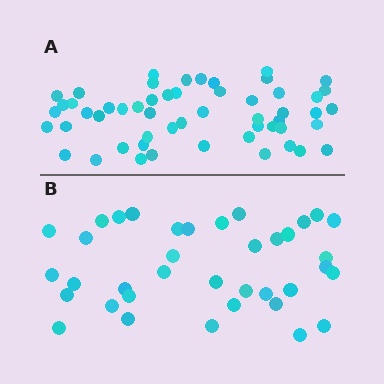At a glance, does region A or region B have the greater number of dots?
Region A (the top region) has more dots.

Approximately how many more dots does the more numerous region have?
Region A has approximately 15 more dots than region B.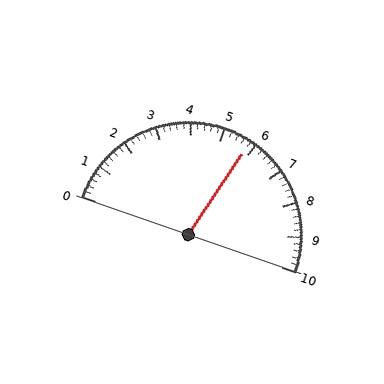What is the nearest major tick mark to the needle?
The nearest major tick mark is 6.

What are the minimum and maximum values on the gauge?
The gauge ranges from 0 to 10.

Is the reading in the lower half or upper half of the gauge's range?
The reading is in the upper half of the range (0 to 10).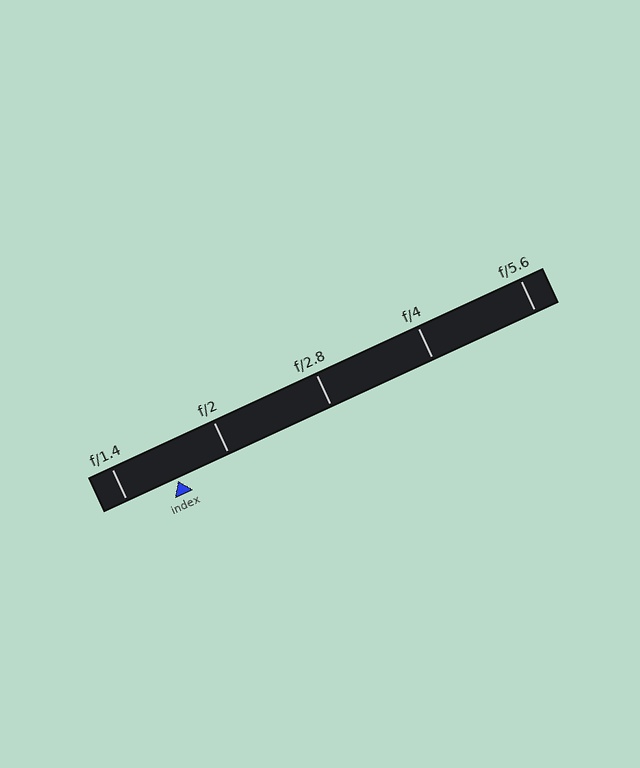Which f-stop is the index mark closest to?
The index mark is closest to f/1.4.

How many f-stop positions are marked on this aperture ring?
There are 5 f-stop positions marked.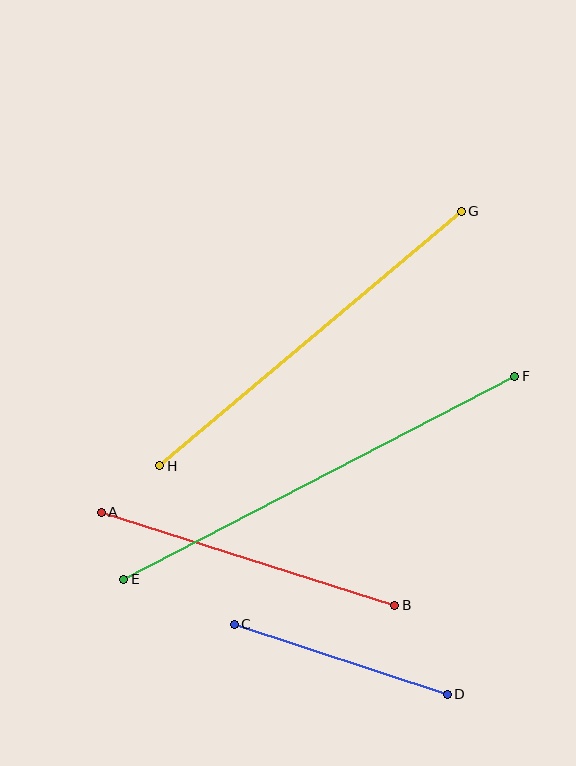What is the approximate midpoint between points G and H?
The midpoint is at approximately (310, 339) pixels.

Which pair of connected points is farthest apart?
Points E and F are farthest apart.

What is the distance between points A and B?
The distance is approximately 308 pixels.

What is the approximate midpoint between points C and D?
The midpoint is at approximately (341, 659) pixels.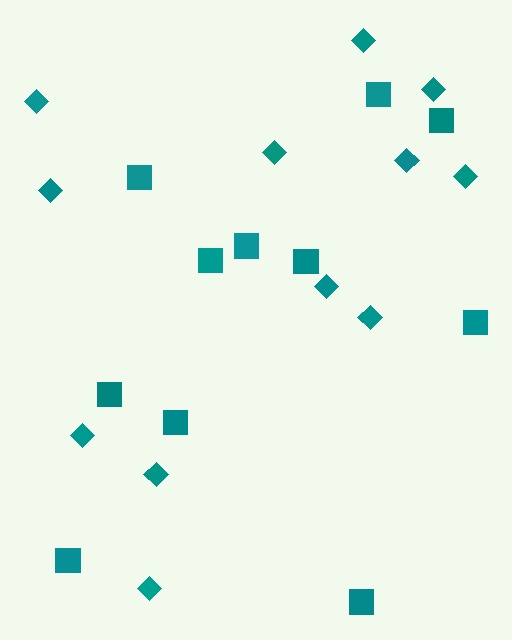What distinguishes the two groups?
There are 2 groups: one group of diamonds (12) and one group of squares (11).